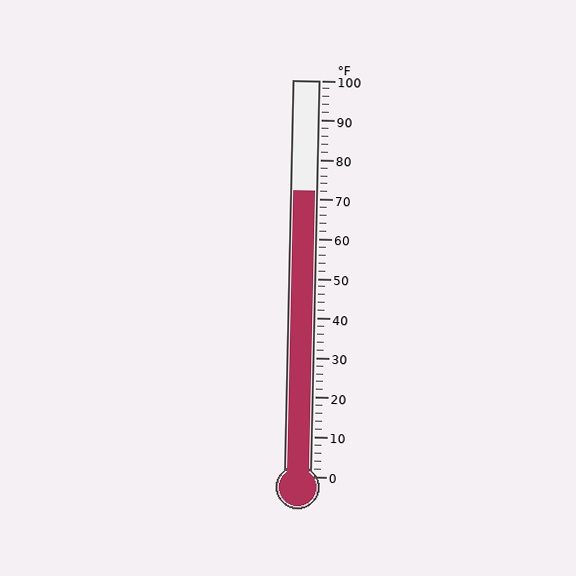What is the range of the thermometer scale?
The thermometer scale ranges from 0°F to 100°F.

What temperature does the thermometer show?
The thermometer shows approximately 72°F.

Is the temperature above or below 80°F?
The temperature is below 80°F.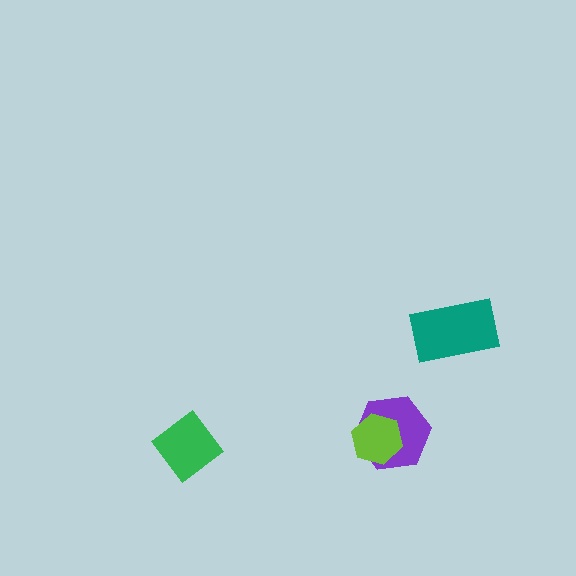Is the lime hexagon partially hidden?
No, no other shape covers it.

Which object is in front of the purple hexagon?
The lime hexagon is in front of the purple hexagon.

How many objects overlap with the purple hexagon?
1 object overlaps with the purple hexagon.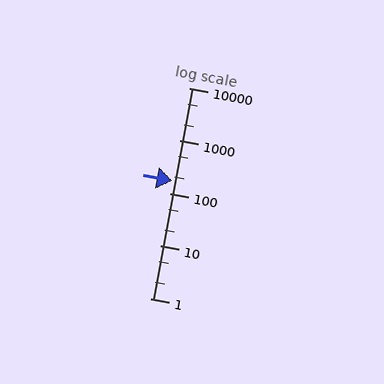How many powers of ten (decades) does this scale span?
The scale spans 4 decades, from 1 to 10000.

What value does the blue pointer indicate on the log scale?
The pointer indicates approximately 170.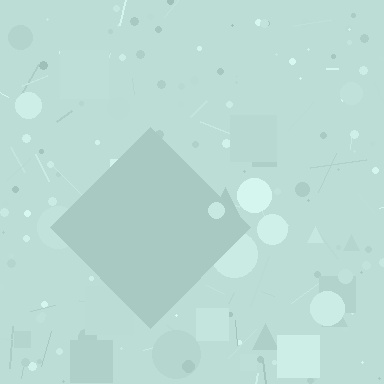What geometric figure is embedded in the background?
A diamond is embedded in the background.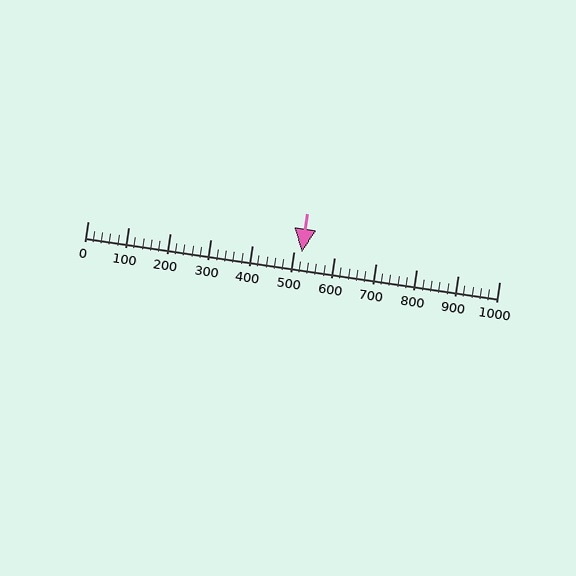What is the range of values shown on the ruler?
The ruler shows values from 0 to 1000.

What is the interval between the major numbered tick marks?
The major tick marks are spaced 100 units apart.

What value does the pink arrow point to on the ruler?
The pink arrow points to approximately 520.